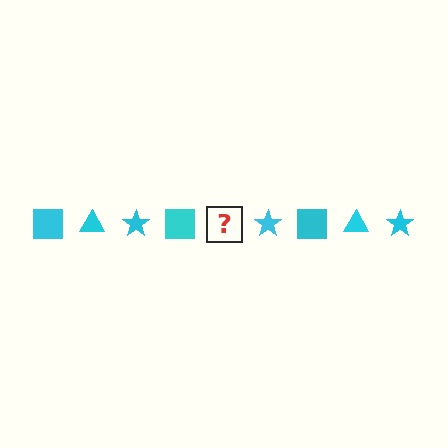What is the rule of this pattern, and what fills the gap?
The rule is that the pattern cycles through square, triangle, star shapes in cyan. The gap should be filled with a cyan triangle.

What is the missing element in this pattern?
The missing element is a cyan triangle.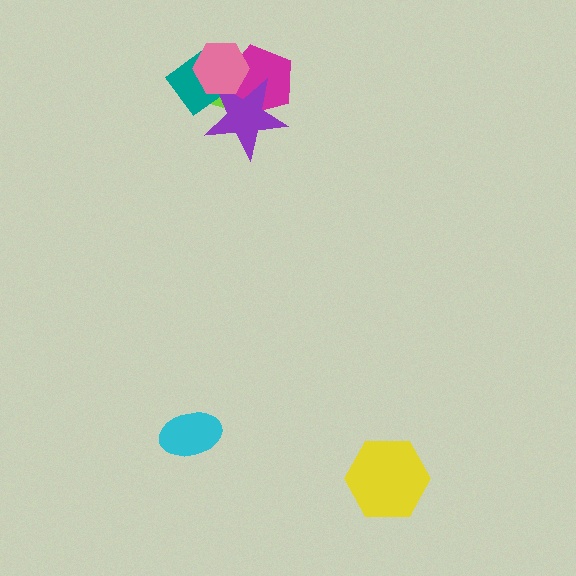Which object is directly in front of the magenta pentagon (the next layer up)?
The teal diamond is directly in front of the magenta pentagon.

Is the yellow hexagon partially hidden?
No, no other shape covers it.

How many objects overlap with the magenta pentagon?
4 objects overlap with the magenta pentagon.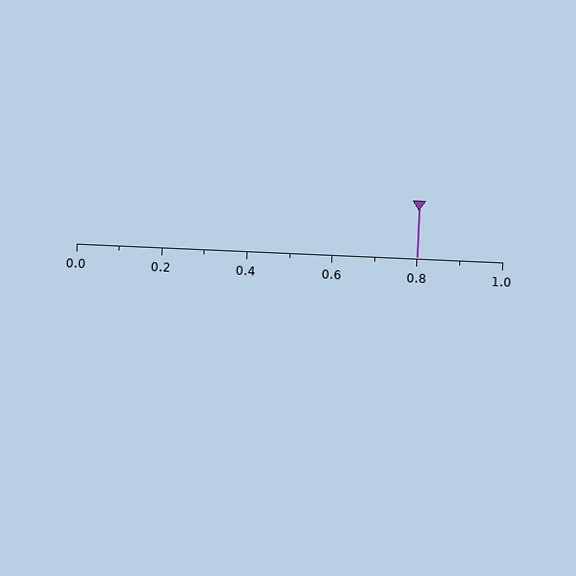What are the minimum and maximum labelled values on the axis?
The axis runs from 0.0 to 1.0.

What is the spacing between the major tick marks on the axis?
The major ticks are spaced 0.2 apart.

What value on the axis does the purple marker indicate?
The marker indicates approximately 0.8.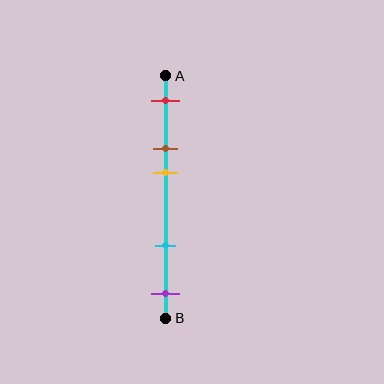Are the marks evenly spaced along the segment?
No, the marks are not evenly spaced.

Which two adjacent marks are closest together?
The brown and yellow marks are the closest adjacent pair.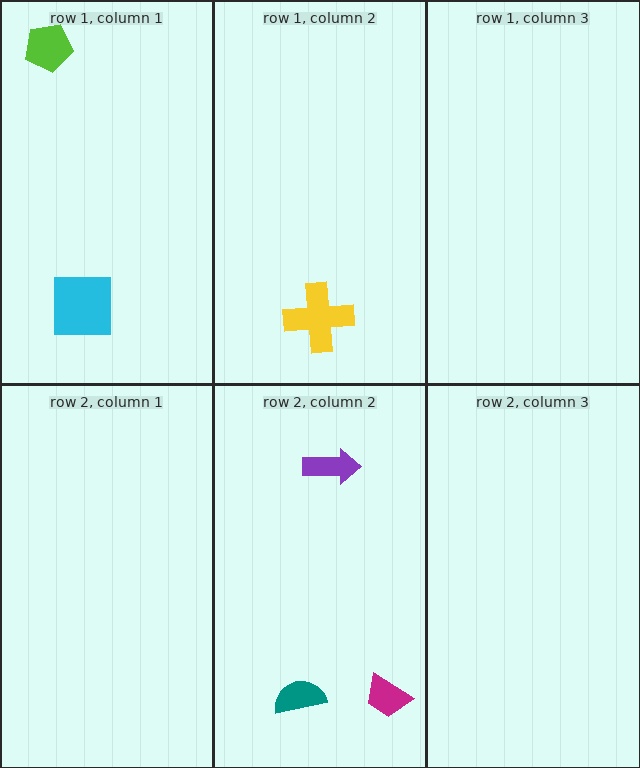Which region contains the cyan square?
The row 1, column 1 region.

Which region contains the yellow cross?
The row 1, column 2 region.